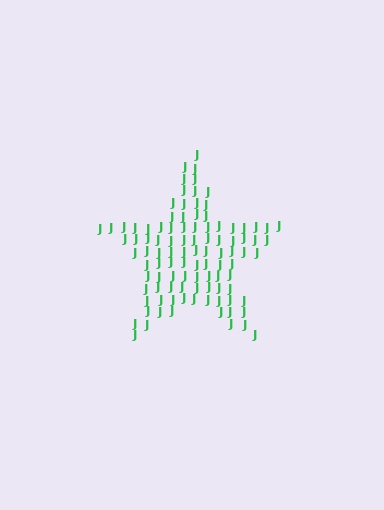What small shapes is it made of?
It is made of small letter J's.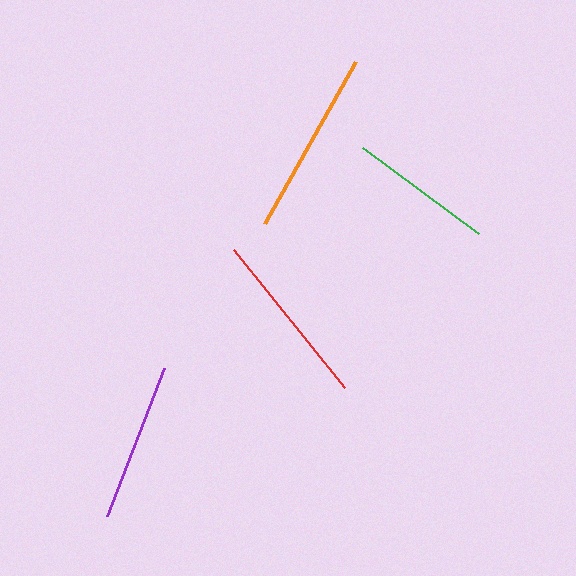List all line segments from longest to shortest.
From longest to shortest: orange, red, purple, green.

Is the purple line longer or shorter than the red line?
The red line is longer than the purple line.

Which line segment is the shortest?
The green line is the shortest at approximately 144 pixels.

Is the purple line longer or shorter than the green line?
The purple line is longer than the green line.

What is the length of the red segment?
The red segment is approximately 177 pixels long.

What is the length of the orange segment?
The orange segment is approximately 185 pixels long.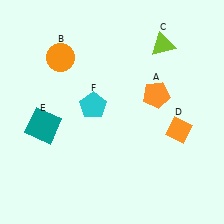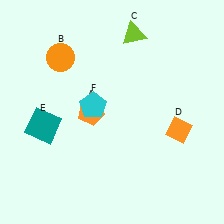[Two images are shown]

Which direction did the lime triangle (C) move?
The lime triangle (C) moved left.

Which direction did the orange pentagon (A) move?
The orange pentagon (A) moved left.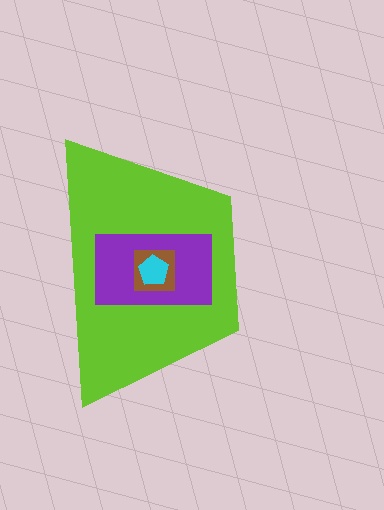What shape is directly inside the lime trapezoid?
The purple rectangle.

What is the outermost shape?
The lime trapezoid.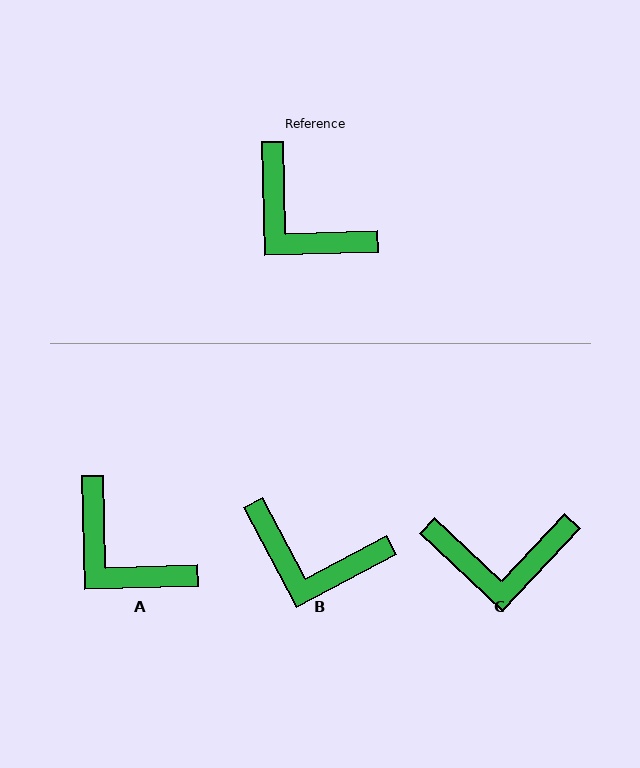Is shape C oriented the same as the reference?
No, it is off by about 45 degrees.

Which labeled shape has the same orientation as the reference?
A.